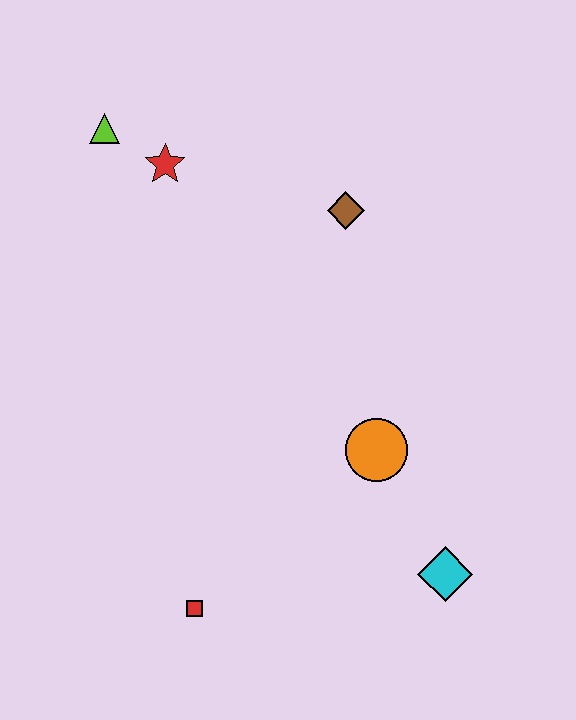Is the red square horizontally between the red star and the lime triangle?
No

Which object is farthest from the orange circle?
The lime triangle is farthest from the orange circle.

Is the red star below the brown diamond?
No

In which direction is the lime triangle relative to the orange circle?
The lime triangle is above the orange circle.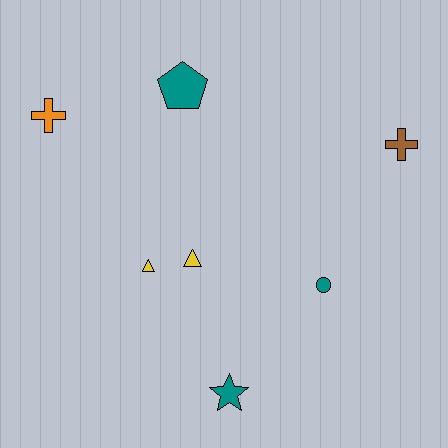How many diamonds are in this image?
There are no diamonds.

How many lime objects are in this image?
There are no lime objects.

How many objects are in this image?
There are 7 objects.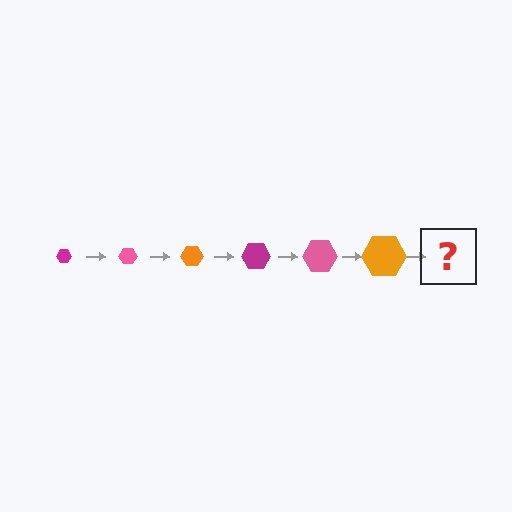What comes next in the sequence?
The next element should be a magenta hexagon, larger than the previous one.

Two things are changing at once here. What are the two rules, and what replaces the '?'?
The two rules are that the hexagon grows larger each step and the color cycles through magenta, pink, and orange. The '?' should be a magenta hexagon, larger than the previous one.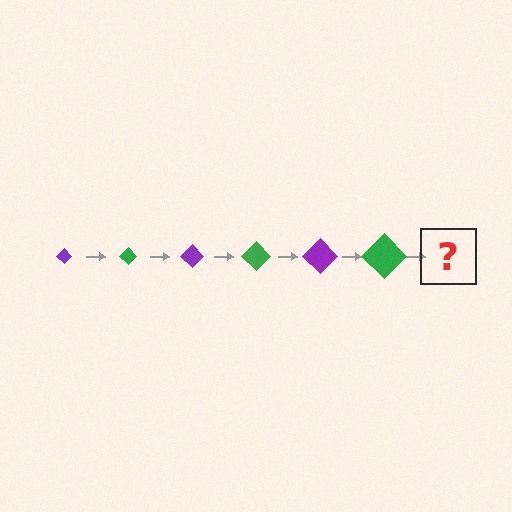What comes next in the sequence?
The next element should be a purple diamond, larger than the previous one.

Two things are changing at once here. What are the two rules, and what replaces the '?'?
The two rules are that the diamond grows larger each step and the color cycles through purple and green. The '?' should be a purple diamond, larger than the previous one.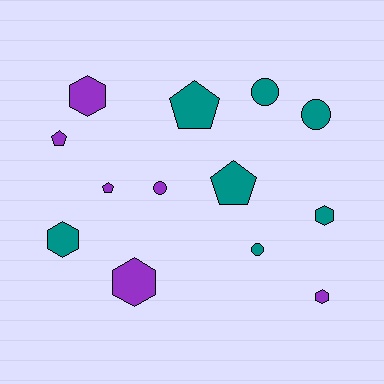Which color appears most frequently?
Teal, with 7 objects.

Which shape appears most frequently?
Hexagon, with 5 objects.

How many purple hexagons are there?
There are 3 purple hexagons.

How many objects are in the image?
There are 13 objects.